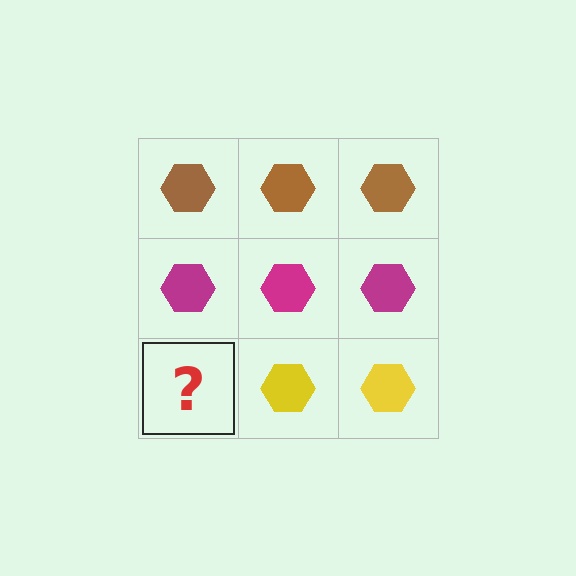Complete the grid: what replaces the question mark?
The question mark should be replaced with a yellow hexagon.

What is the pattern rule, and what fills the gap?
The rule is that each row has a consistent color. The gap should be filled with a yellow hexagon.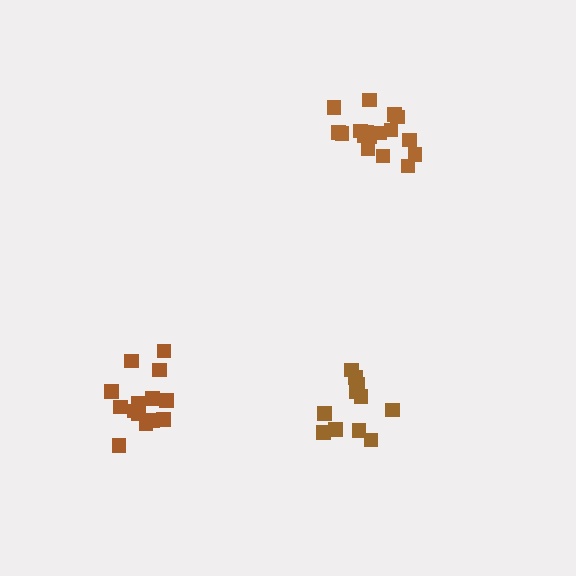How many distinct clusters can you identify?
There are 3 distinct clusters.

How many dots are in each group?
Group 1: 14 dots, Group 2: 11 dots, Group 3: 17 dots (42 total).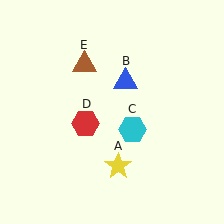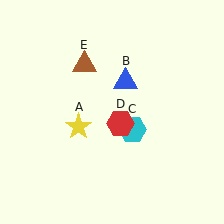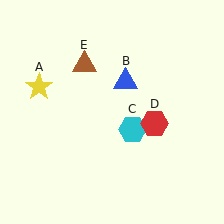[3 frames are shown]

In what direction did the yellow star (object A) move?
The yellow star (object A) moved up and to the left.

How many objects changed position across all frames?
2 objects changed position: yellow star (object A), red hexagon (object D).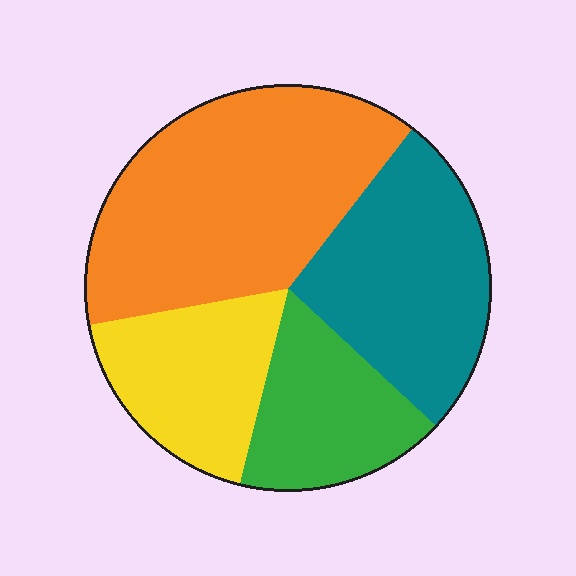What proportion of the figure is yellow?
Yellow covers around 20% of the figure.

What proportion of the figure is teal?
Teal covers 26% of the figure.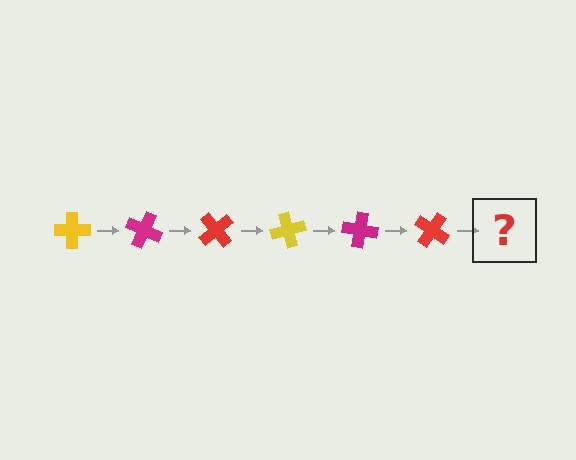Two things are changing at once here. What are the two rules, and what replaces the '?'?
The two rules are that it rotates 25 degrees each step and the color cycles through yellow, magenta, and red. The '?' should be a yellow cross, rotated 150 degrees from the start.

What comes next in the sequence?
The next element should be a yellow cross, rotated 150 degrees from the start.